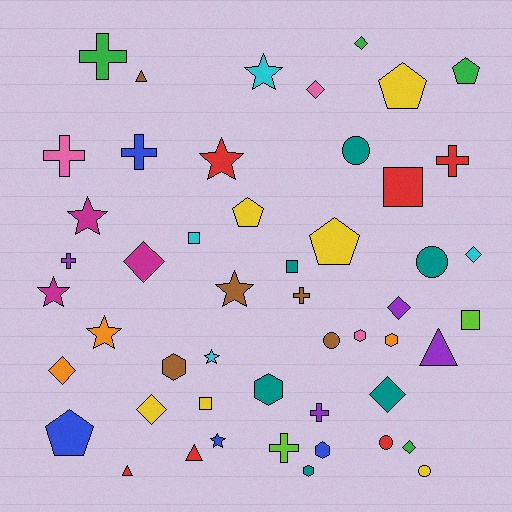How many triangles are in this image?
There are 4 triangles.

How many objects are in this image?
There are 50 objects.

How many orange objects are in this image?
There are 3 orange objects.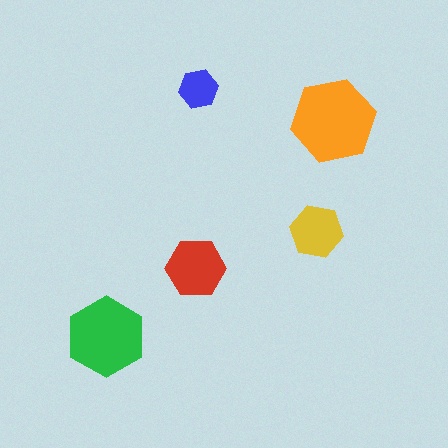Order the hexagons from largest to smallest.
the orange one, the green one, the red one, the yellow one, the blue one.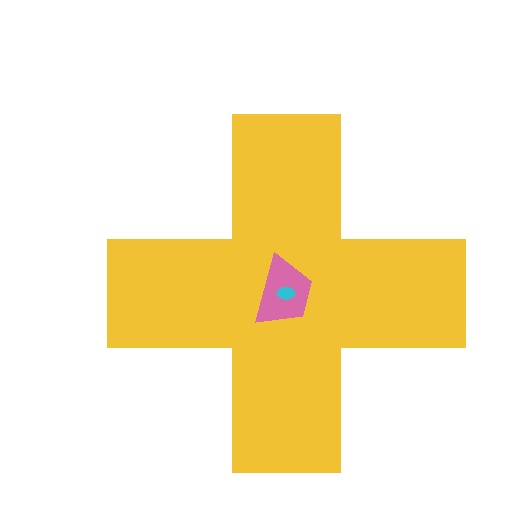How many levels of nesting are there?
3.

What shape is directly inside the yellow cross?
The pink trapezoid.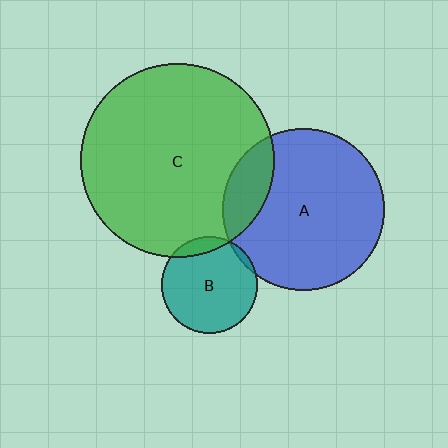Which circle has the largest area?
Circle C (green).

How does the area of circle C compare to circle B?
Approximately 4.0 times.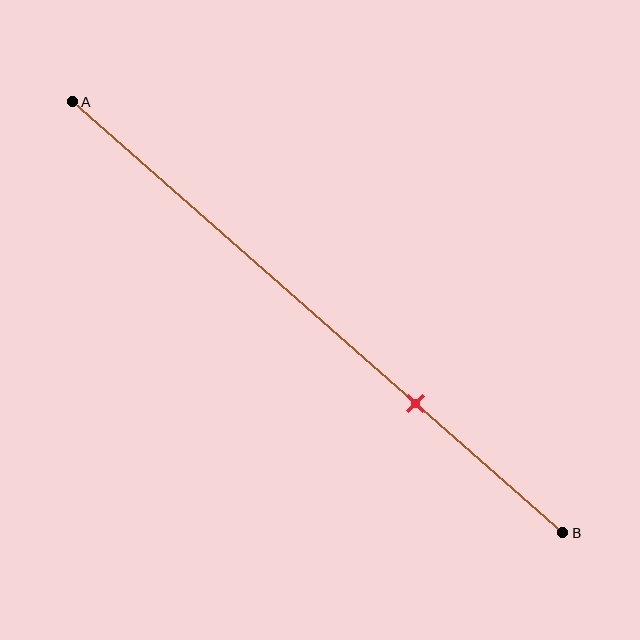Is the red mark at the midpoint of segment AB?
No, the mark is at about 70% from A, not at the 50% midpoint.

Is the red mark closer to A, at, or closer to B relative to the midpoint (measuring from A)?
The red mark is closer to point B than the midpoint of segment AB.